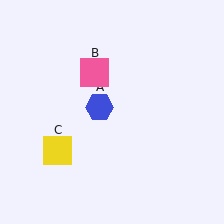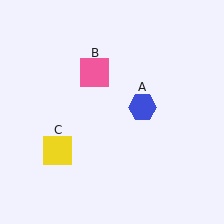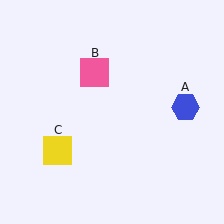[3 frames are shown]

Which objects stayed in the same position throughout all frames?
Pink square (object B) and yellow square (object C) remained stationary.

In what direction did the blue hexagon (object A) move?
The blue hexagon (object A) moved right.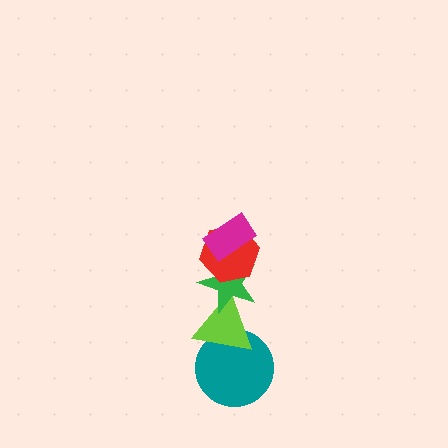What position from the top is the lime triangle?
The lime triangle is 4th from the top.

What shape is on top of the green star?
The red hexagon is on top of the green star.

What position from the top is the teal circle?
The teal circle is 5th from the top.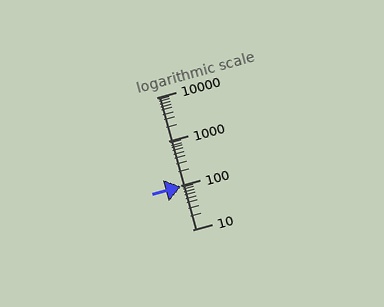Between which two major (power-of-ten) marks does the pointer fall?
The pointer is between 10 and 100.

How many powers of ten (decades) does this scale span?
The scale spans 3 decades, from 10 to 10000.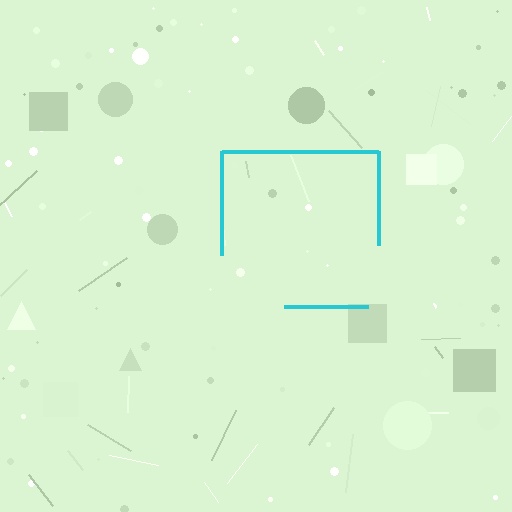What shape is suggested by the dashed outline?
The dashed outline suggests a square.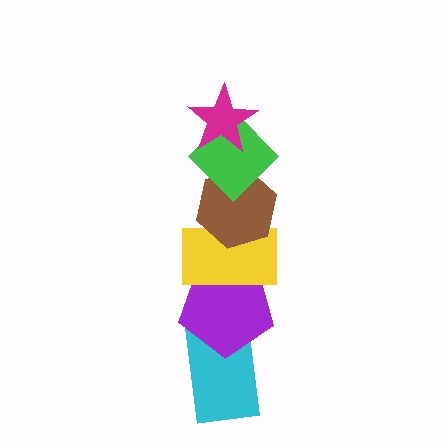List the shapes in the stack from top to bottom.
From top to bottom: the magenta star, the green diamond, the brown hexagon, the yellow rectangle, the purple pentagon, the cyan rectangle.